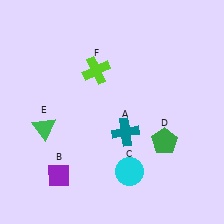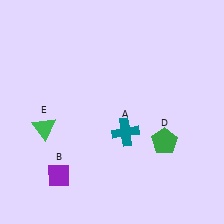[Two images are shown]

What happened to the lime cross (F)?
The lime cross (F) was removed in Image 2. It was in the top-left area of Image 1.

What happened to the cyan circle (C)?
The cyan circle (C) was removed in Image 2. It was in the bottom-right area of Image 1.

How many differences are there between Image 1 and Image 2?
There are 2 differences between the two images.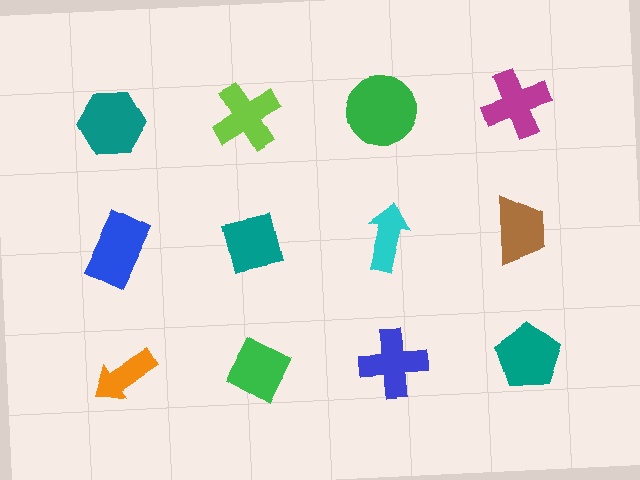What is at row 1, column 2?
A lime cross.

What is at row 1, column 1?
A teal hexagon.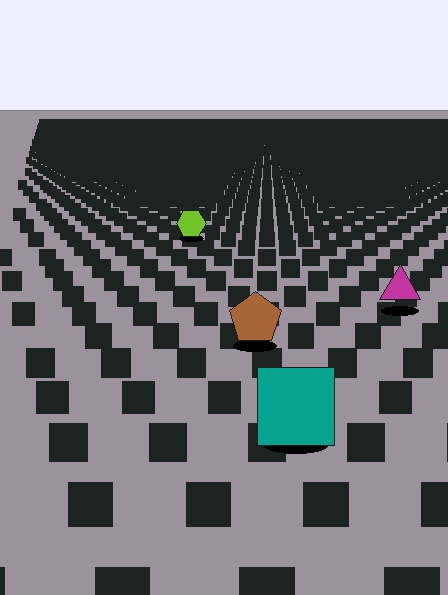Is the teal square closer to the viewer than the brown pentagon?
Yes. The teal square is closer — you can tell from the texture gradient: the ground texture is coarser near it.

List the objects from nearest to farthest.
From nearest to farthest: the teal square, the brown pentagon, the magenta triangle, the lime hexagon.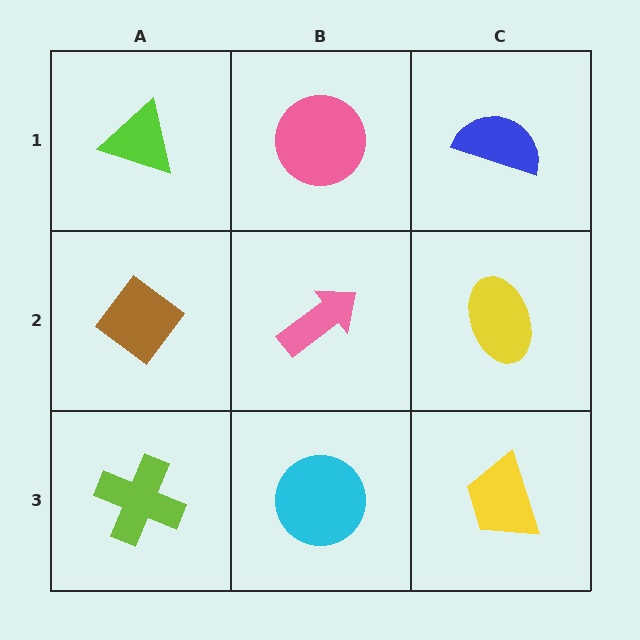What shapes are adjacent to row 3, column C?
A yellow ellipse (row 2, column C), a cyan circle (row 3, column B).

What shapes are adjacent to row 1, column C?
A yellow ellipse (row 2, column C), a pink circle (row 1, column B).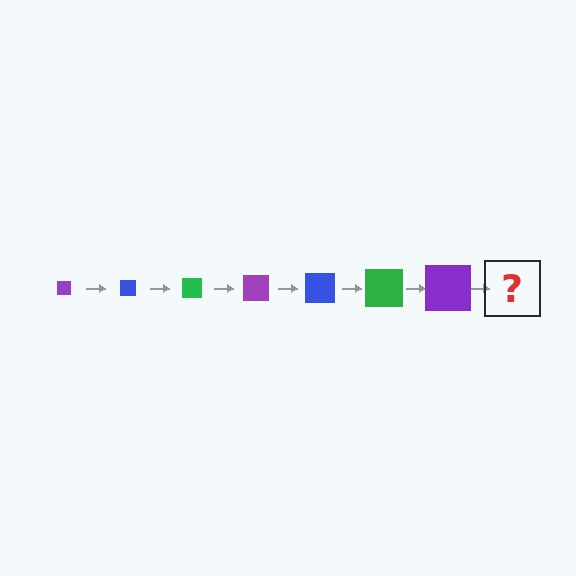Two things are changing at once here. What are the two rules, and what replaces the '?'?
The two rules are that the square grows larger each step and the color cycles through purple, blue, and green. The '?' should be a blue square, larger than the previous one.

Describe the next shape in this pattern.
It should be a blue square, larger than the previous one.